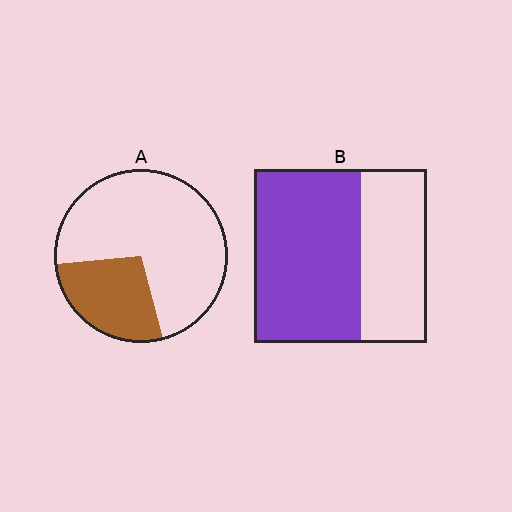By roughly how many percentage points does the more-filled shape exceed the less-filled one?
By roughly 35 percentage points (B over A).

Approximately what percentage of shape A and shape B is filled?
A is approximately 30% and B is approximately 60%.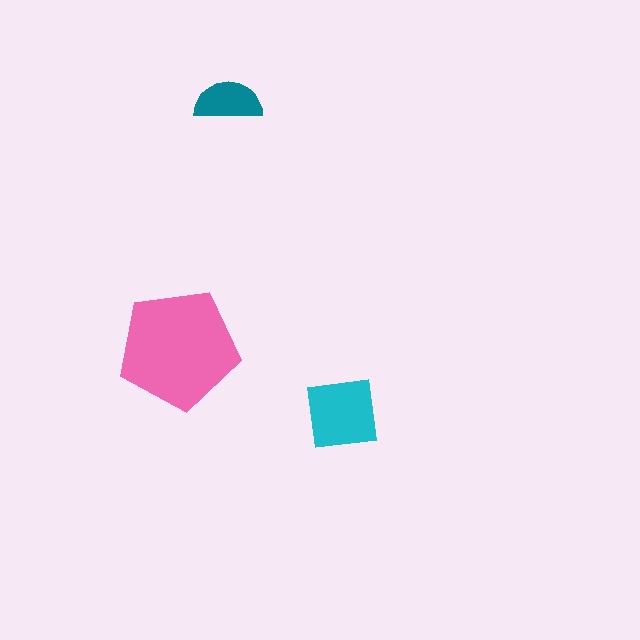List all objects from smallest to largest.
The teal semicircle, the cyan square, the pink pentagon.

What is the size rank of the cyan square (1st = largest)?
2nd.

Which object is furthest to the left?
The pink pentagon is leftmost.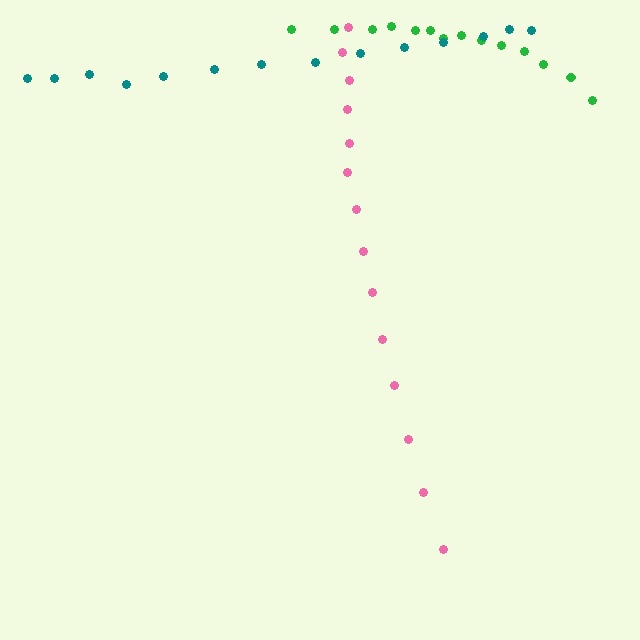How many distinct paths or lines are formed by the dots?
There are 3 distinct paths.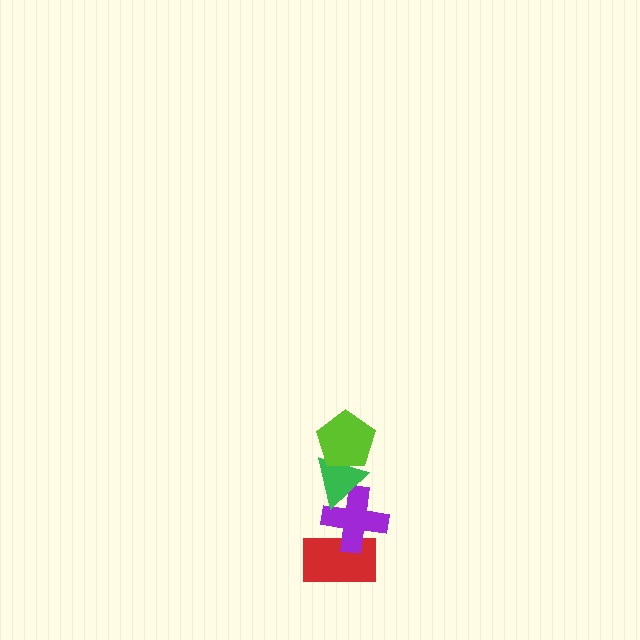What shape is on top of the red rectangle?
The purple cross is on top of the red rectangle.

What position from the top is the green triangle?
The green triangle is 2nd from the top.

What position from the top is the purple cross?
The purple cross is 3rd from the top.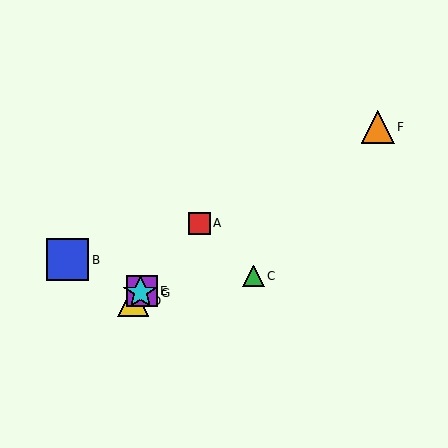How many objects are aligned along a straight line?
4 objects (A, D, E, G) are aligned along a straight line.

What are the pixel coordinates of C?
Object C is at (253, 276).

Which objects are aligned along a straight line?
Objects A, D, E, G are aligned along a straight line.